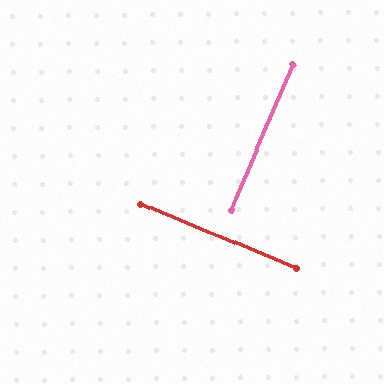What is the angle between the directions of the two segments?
Approximately 90 degrees.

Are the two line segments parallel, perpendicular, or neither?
Perpendicular — they meet at approximately 90°.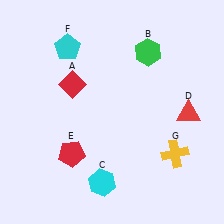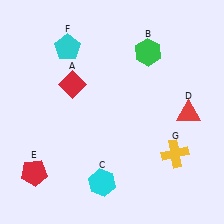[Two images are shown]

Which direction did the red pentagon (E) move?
The red pentagon (E) moved left.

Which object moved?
The red pentagon (E) moved left.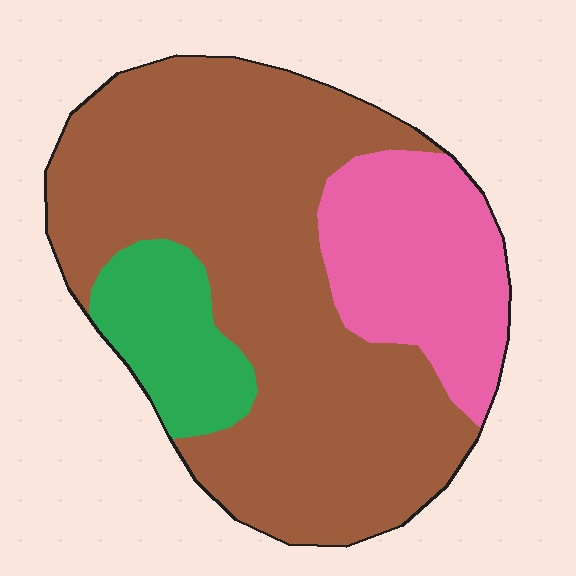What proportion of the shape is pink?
Pink takes up about one fifth (1/5) of the shape.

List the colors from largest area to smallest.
From largest to smallest: brown, pink, green.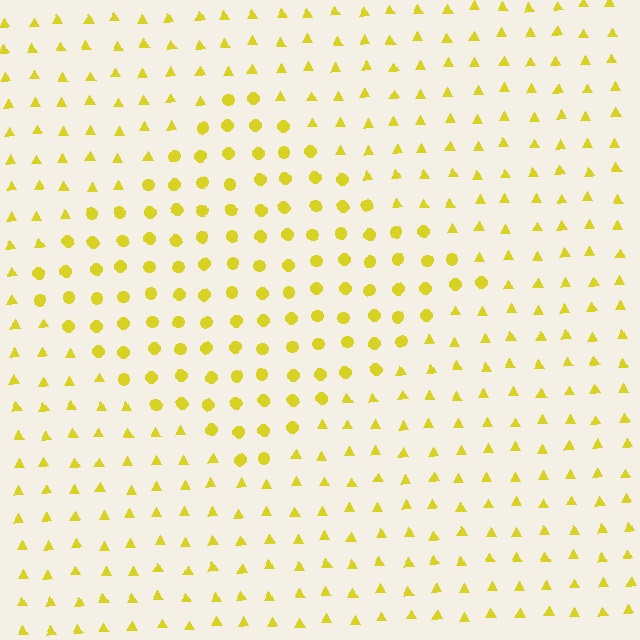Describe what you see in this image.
The image is filled with small yellow elements arranged in a uniform grid. A diamond-shaped region contains circles, while the surrounding area contains triangles. The boundary is defined purely by the change in element shape.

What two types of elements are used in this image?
The image uses circles inside the diamond region and triangles outside it.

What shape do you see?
I see a diamond.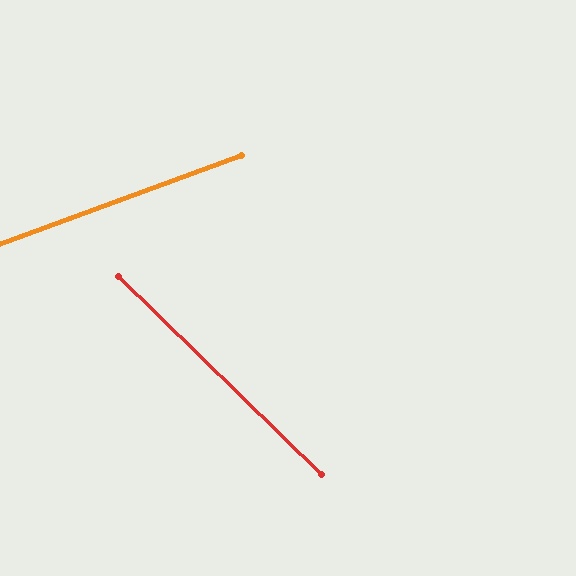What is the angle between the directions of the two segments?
Approximately 64 degrees.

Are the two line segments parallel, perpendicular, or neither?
Neither parallel nor perpendicular — they differ by about 64°.